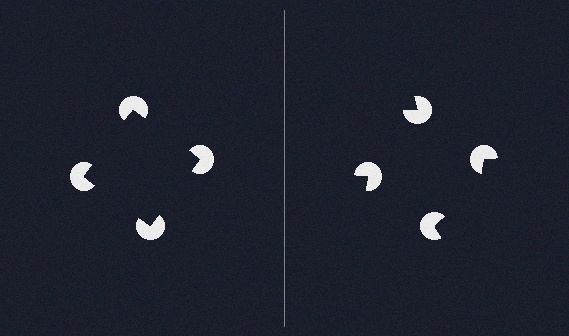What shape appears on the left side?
An illusory square.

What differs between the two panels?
The pac-man discs are positioned identically on both sides; only the wedge orientations differ. On the left they align to a square; on the right they are misaligned.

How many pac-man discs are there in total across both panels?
8 — 4 on each side.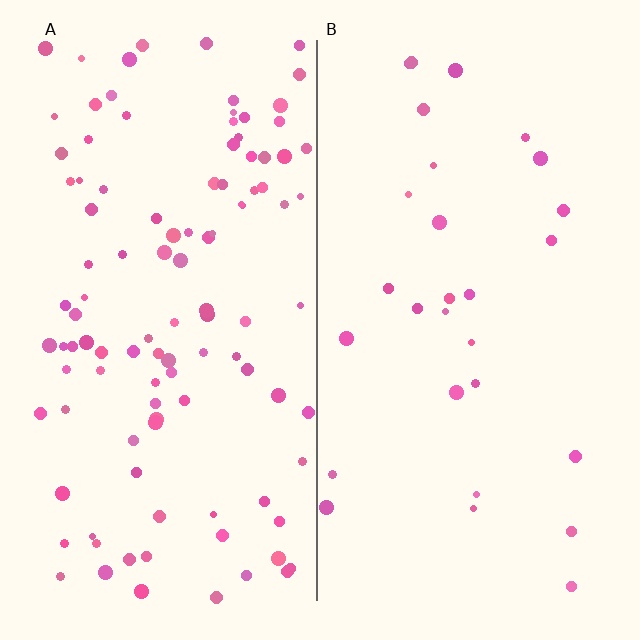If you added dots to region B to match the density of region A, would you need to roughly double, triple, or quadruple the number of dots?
Approximately quadruple.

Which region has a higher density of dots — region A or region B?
A (the left).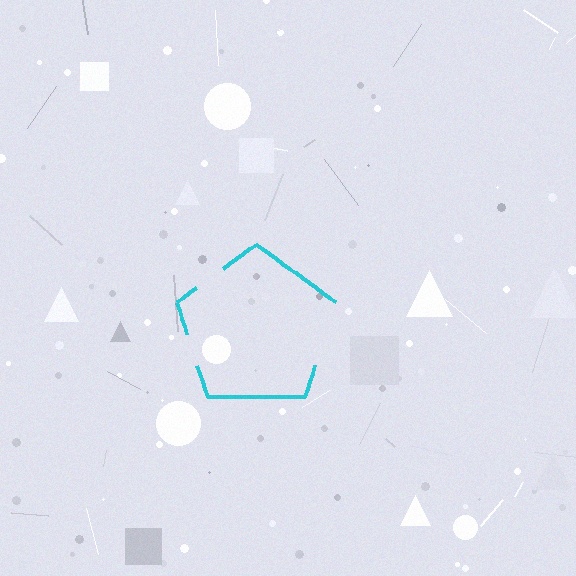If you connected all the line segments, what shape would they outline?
They would outline a pentagon.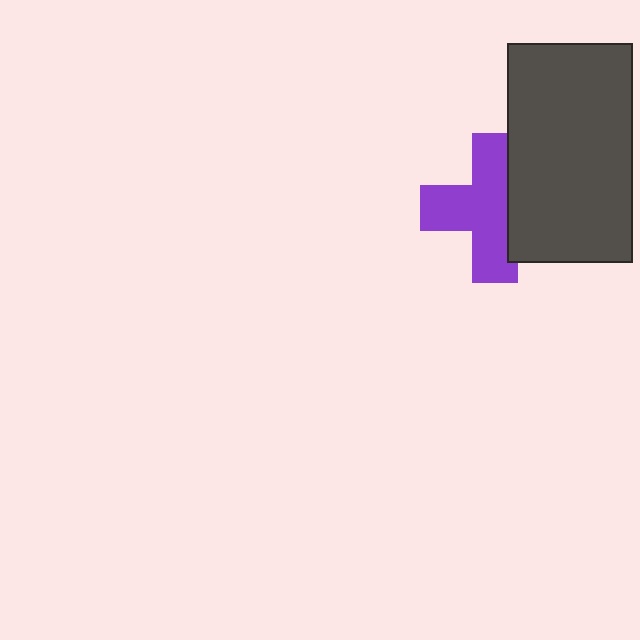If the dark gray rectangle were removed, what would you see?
You would see the complete purple cross.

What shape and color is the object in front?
The object in front is a dark gray rectangle.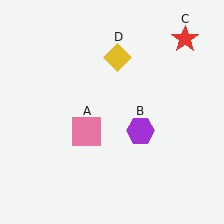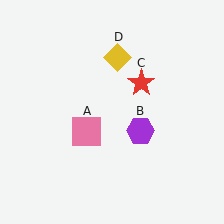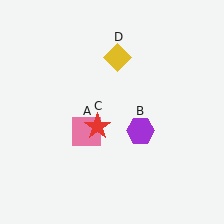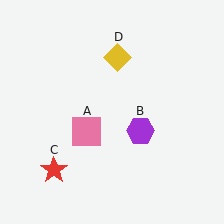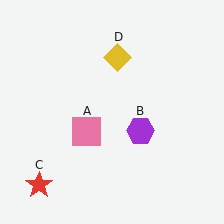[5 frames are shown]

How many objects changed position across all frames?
1 object changed position: red star (object C).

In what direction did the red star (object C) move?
The red star (object C) moved down and to the left.